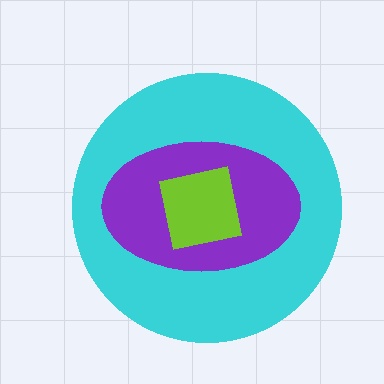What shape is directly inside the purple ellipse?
The lime square.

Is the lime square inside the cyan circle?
Yes.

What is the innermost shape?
The lime square.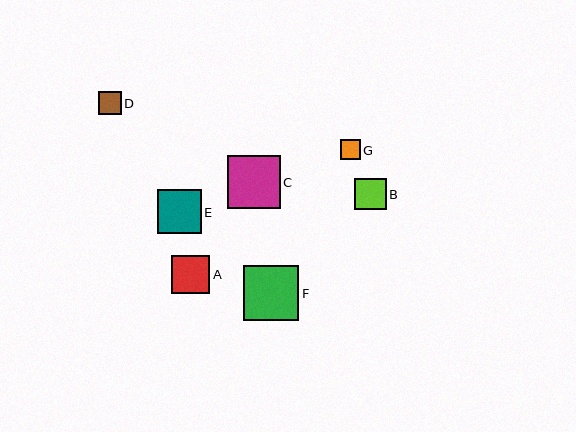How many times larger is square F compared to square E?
Square F is approximately 1.3 times the size of square E.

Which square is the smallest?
Square G is the smallest with a size of approximately 20 pixels.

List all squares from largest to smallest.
From largest to smallest: F, C, E, A, B, D, G.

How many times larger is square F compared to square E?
Square F is approximately 1.3 times the size of square E.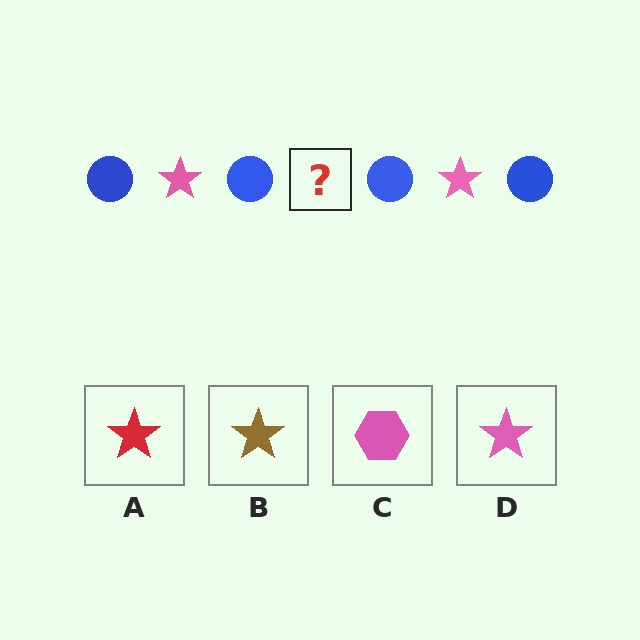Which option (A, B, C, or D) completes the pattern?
D.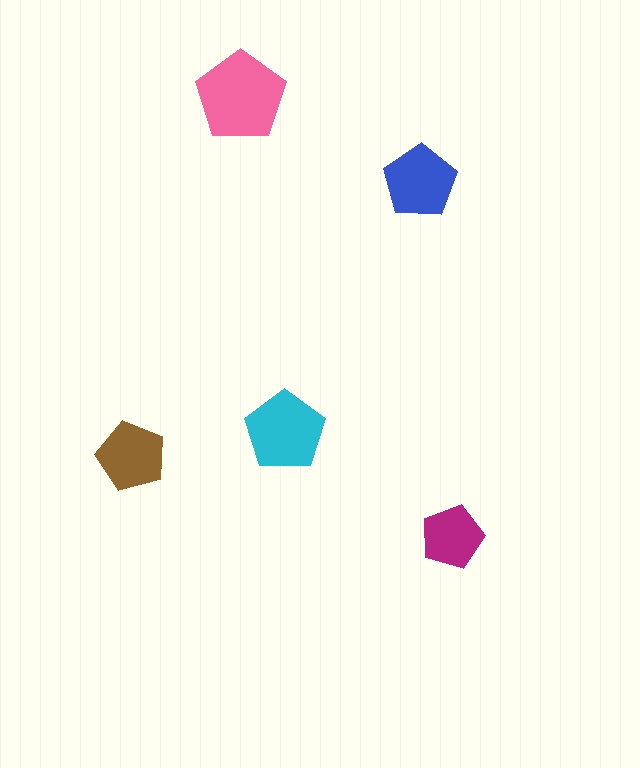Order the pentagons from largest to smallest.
the pink one, the cyan one, the blue one, the brown one, the magenta one.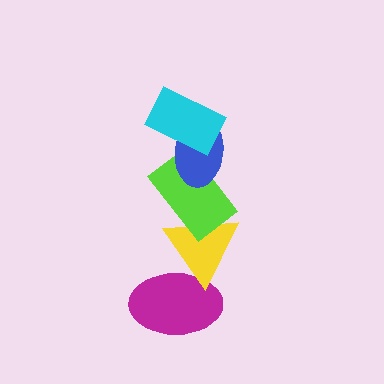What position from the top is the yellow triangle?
The yellow triangle is 4th from the top.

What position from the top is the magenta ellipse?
The magenta ellipse is 5th from the top.